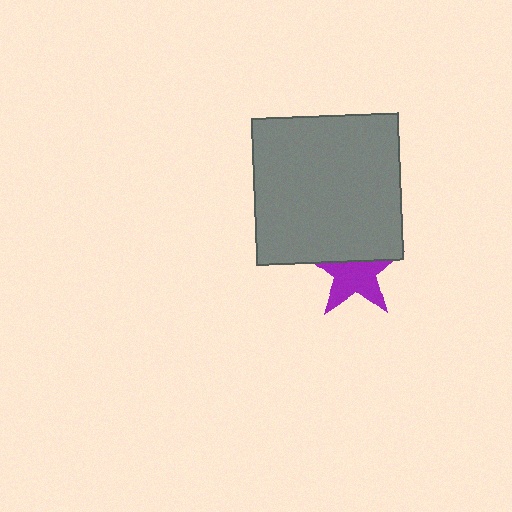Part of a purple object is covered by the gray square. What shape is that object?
It is a star.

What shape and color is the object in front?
The object in front is a gray square.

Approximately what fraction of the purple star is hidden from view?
Roughly 36% of the purple star is hidden behind the gray square.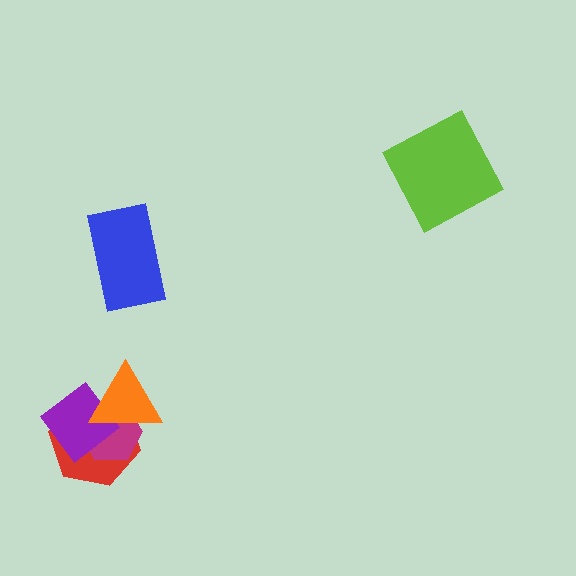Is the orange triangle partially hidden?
No, no other shape covers it.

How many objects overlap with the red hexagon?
3 objects overlap with the red hexagon.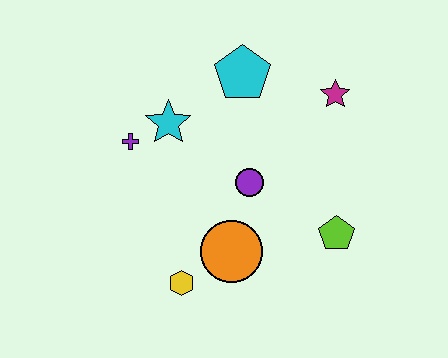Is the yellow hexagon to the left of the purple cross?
No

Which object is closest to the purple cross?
The cyan star is closest to the purple cross.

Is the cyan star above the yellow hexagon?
Yes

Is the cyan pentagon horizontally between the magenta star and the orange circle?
Yes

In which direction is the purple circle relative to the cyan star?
The purple circle is to the right of the cyan star.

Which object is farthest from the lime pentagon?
The purple cross is farthest from the lime pentagon.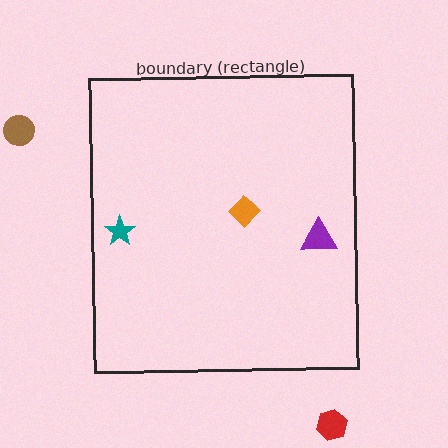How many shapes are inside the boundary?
3 inside, 2 outside.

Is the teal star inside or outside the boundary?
Inside.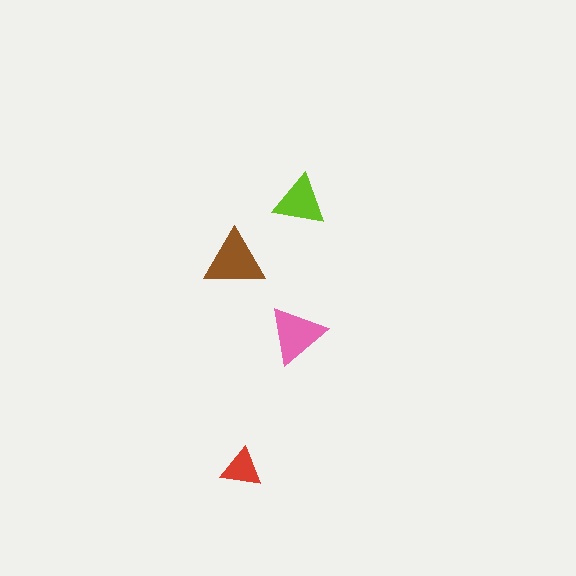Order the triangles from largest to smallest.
the brown one, the pink one, the lime one, the red one.